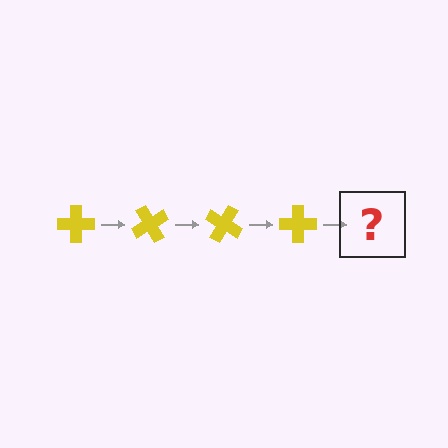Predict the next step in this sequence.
The next step is a yellow cross rotated 240 degrees.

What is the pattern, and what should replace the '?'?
The pattern is that the cross rotates 60 degrees each step. The '?' should be a yellow cross rotated 240 degrees.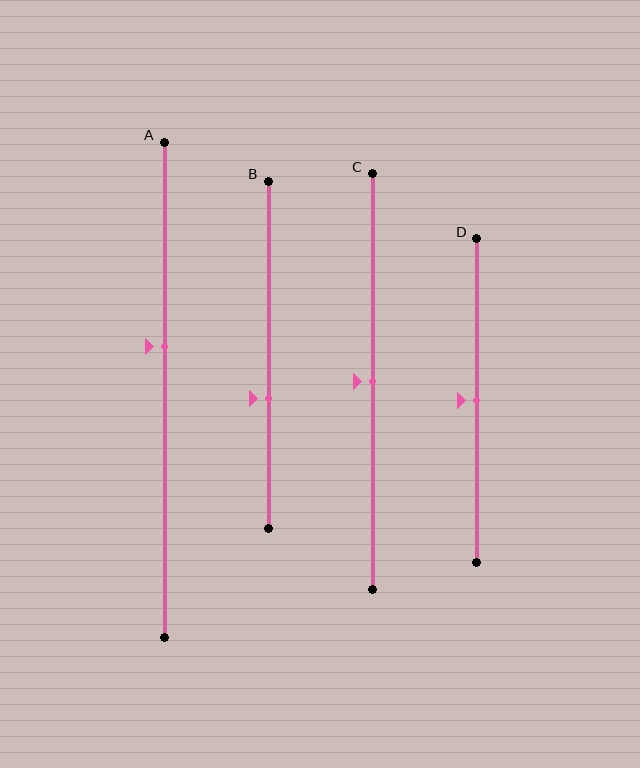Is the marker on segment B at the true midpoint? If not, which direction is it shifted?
No, the marker on segment B is shifted downward by about 13% of the segment length.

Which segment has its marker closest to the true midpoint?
Segment C has its marker closest to the true midpoint.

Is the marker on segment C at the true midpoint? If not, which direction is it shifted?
Yes, the marker on segment C is at the true midpoint.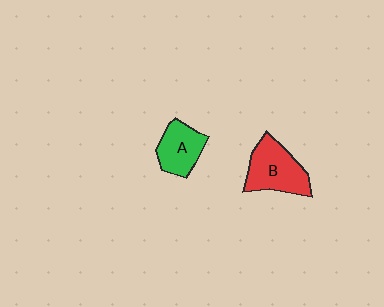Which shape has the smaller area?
Shape A (green).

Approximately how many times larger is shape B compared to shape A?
Approximately 1.3 times.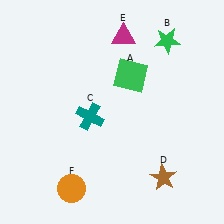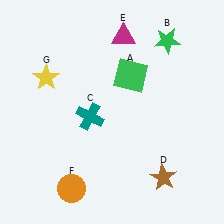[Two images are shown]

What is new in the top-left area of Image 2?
A yellow star (G) was added in the top-left area of Image 2.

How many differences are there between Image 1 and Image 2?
There is 1 difference between the two images.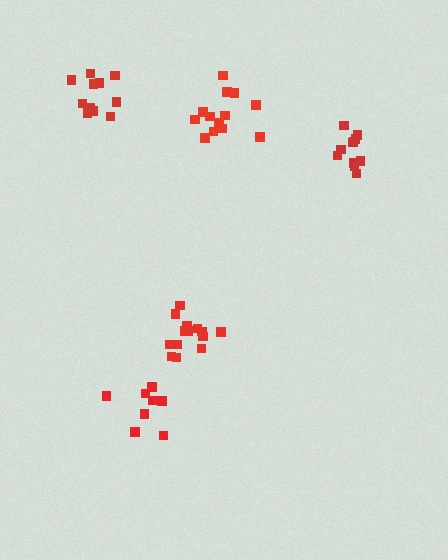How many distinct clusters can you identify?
There are 5 distinct clusters.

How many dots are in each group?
Group 1: 14 dots, Group 2: 11 dots, Group 3: 14 dots, Group 4: 11 dots, Group 5: 8 dots (58 total).